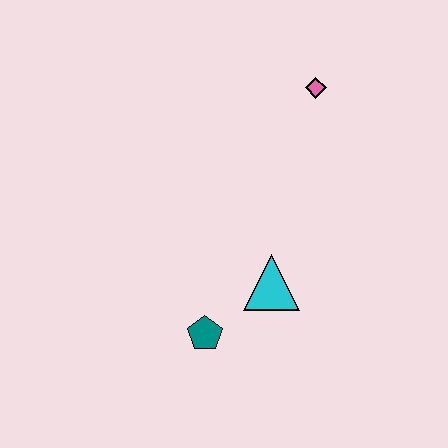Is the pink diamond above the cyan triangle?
Yes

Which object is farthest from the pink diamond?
The teal pentagon is farthest from the pink diamond.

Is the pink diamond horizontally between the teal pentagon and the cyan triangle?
No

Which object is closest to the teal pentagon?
The cyan triangle is closest to the teal pentagon.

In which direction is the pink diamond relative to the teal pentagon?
The pink diamond is above the teal pentagon.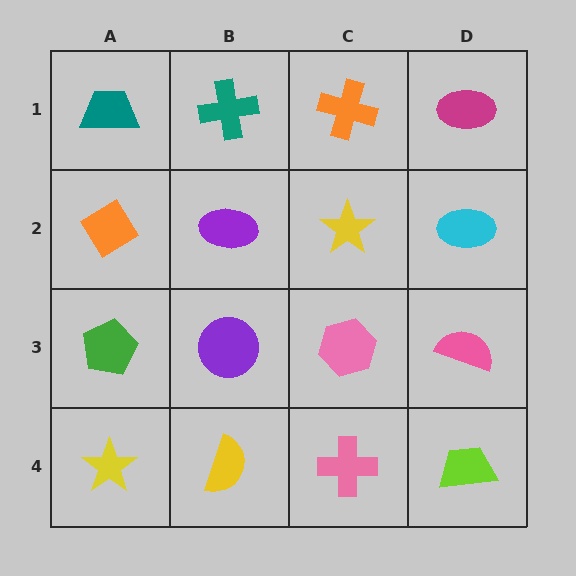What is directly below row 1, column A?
An orange diamond.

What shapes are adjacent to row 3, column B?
A purple ellipse (row 2, column B), a yellow semicircle (row 4, column B), a green pentagon (row 3, column A), a pink hexagon (row 3, column C).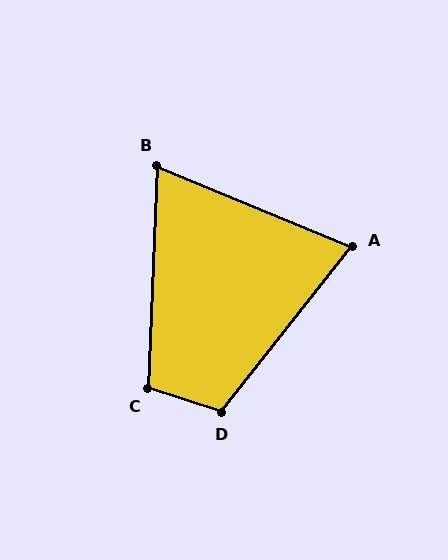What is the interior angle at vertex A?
Approximately 74 degrees (acute).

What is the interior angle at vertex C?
Approximately 106 degrees (obtuse).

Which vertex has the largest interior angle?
D, at approximately 110 degrees.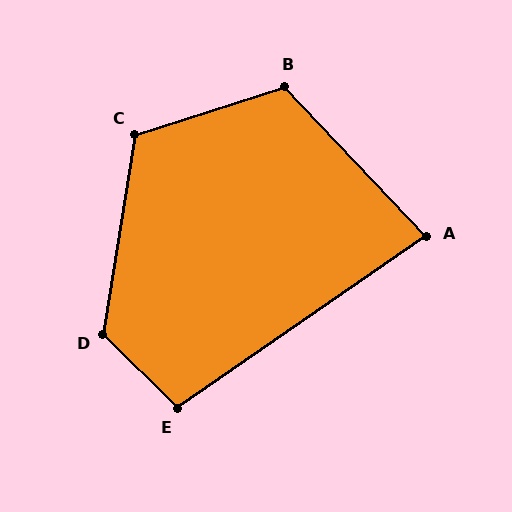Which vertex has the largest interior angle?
D, at approximately 126 degrees.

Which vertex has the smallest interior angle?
A, at approximately 81 degrees.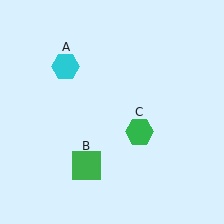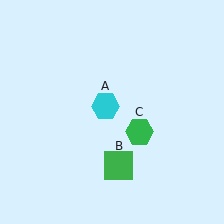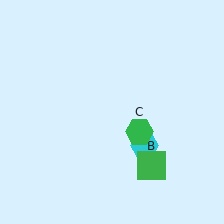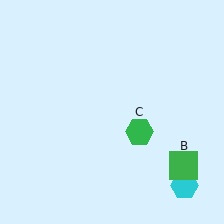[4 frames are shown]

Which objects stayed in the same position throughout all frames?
Green hexagon (object C) remained stationary.